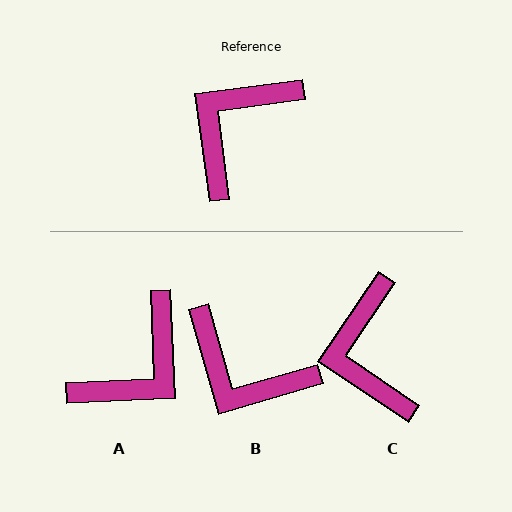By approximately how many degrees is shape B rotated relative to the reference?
Approximately 98 degrees counter-clockwise.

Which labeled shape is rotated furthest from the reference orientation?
A, about 175 degrees away.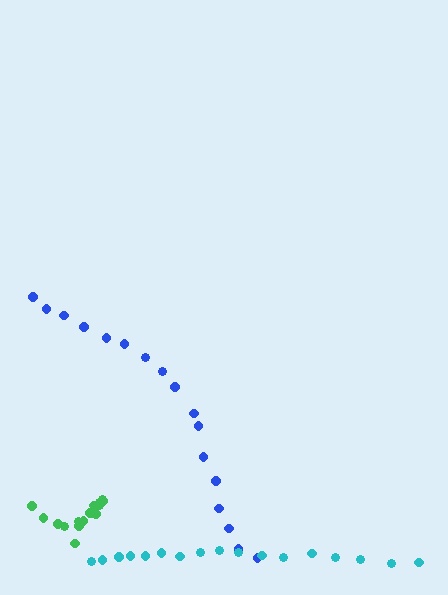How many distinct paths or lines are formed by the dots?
There are 3 distinct paths.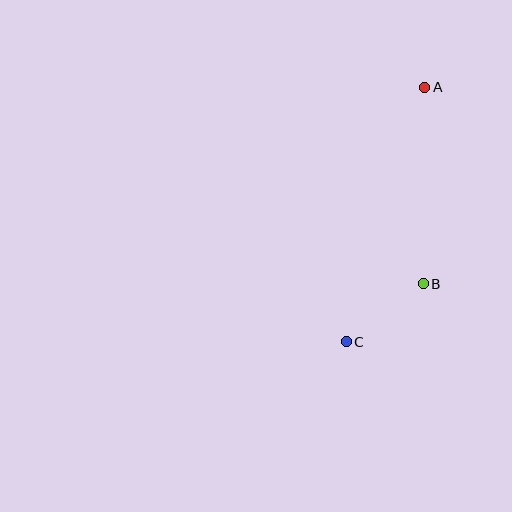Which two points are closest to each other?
Points B and C are closest to each other.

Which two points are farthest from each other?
Points A and C are farthest from each other.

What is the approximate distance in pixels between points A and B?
The distance between A and B is approximately 196 pixels.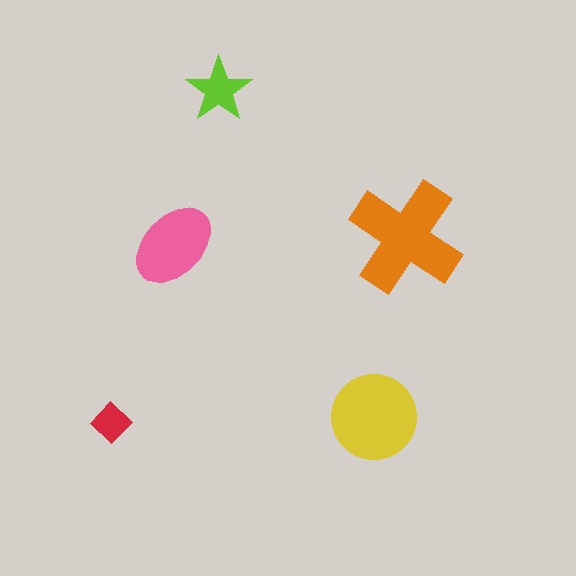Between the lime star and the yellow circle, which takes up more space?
The yellow circle.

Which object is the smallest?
The red diamond.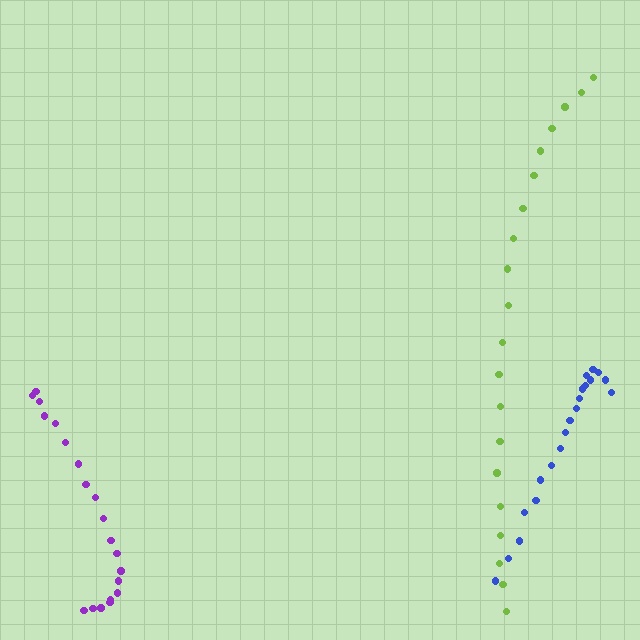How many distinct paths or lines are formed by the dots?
There are 3 distinct paths.